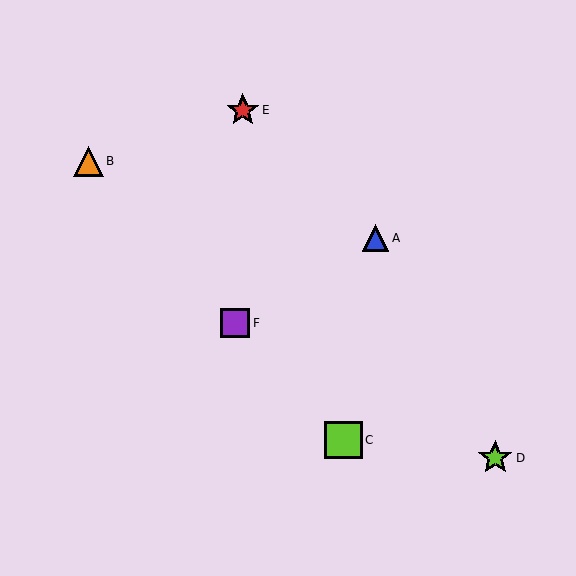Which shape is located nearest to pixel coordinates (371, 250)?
The blue triangle (labeled A) at (375, 238) is nearest to that location.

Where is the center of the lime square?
The center of the lime square is at (344, 440).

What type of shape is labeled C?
Shape C is a lime square.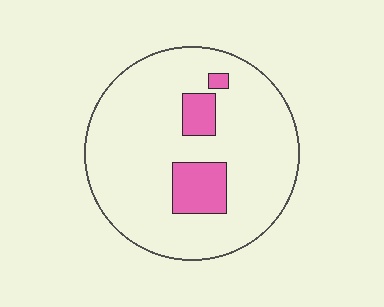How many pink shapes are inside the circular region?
3.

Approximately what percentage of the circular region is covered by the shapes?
Approximately 15%.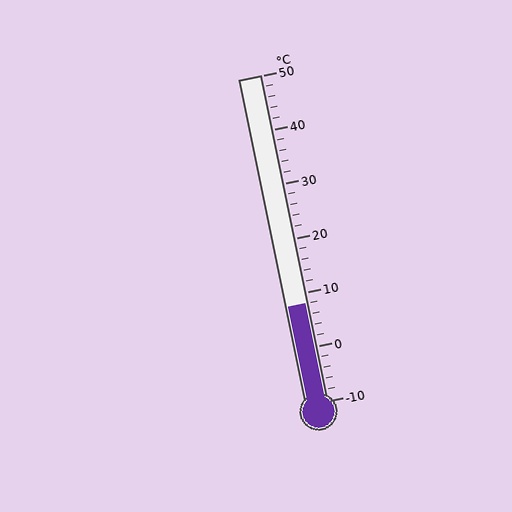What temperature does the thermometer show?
The thermometer shows approximately 8°C.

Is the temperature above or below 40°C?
The temperature is below 40°C.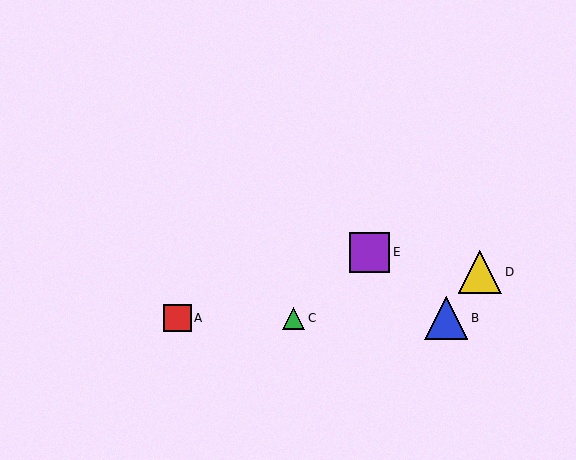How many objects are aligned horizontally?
3 objects (A, B, C) are aligned horizontally.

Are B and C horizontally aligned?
Yes, both are at y≈318.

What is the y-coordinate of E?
Object E is at y≈252.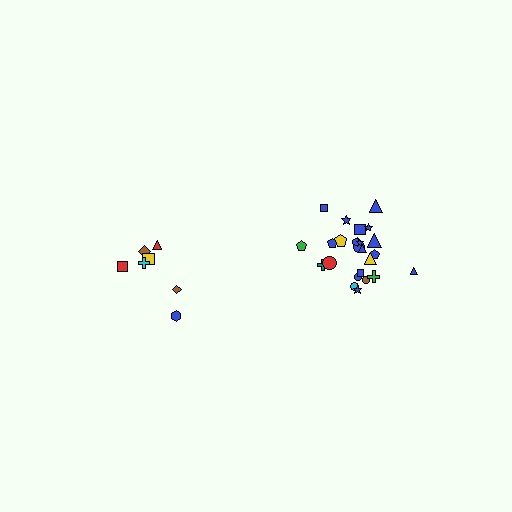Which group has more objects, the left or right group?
The right group.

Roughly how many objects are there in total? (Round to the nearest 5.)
Roughly 30 objects in total.